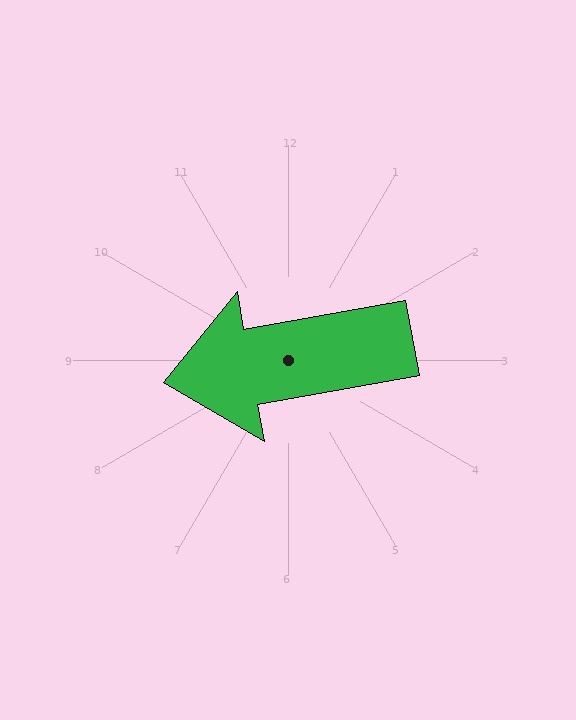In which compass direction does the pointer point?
West.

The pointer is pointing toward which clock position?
Roughly 9 o'clock.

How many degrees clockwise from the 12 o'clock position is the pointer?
Approximately 260 degrees.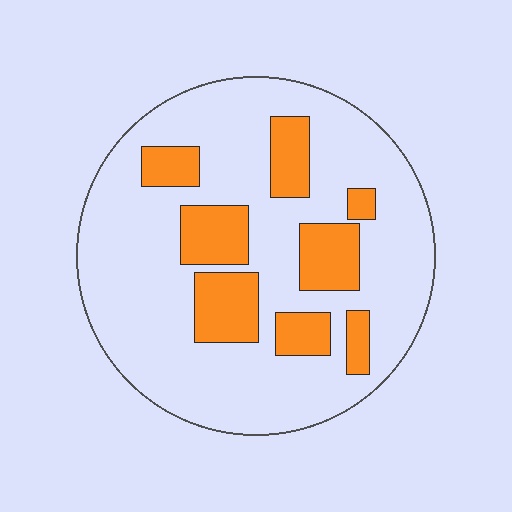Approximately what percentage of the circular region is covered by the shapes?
Approximately 25%.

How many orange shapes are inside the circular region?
8.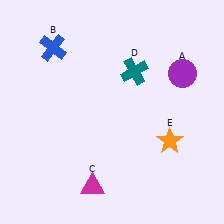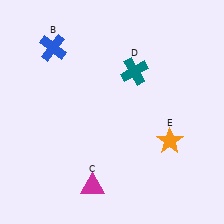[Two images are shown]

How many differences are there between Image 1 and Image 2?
There is 1 difference between the two images.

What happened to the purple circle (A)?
The purple circle (A) was removed in Image 2. It was in the top-right area of Image 1.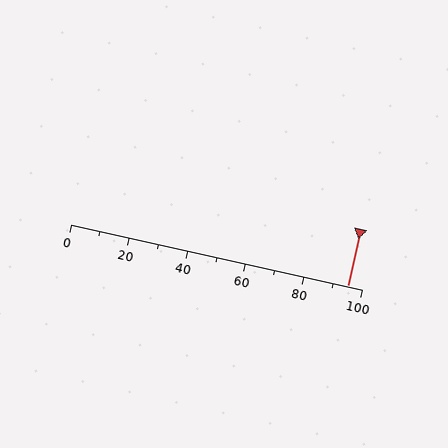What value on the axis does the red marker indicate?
The marker indicates approximately 95.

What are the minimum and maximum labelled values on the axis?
The axis runs from 0 to 100.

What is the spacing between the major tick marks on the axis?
The major ticks are spaced 20 apart.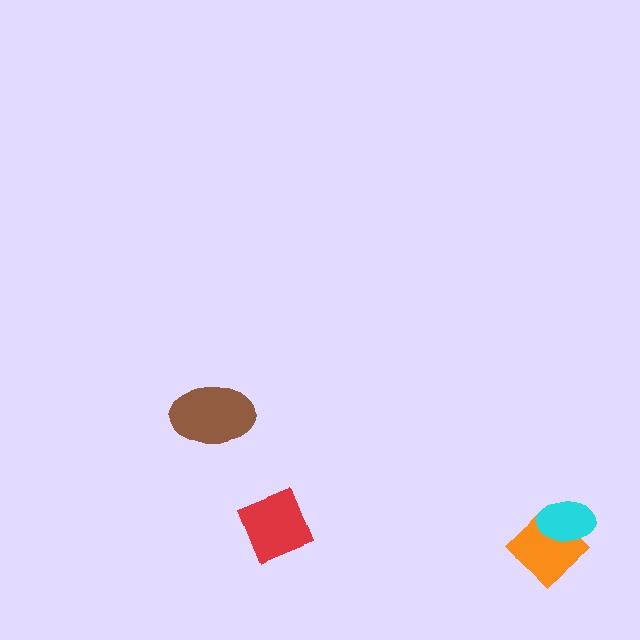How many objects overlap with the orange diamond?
1 object overlaps with the orange diamond.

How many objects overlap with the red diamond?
0 objects overlap with the red diamond.